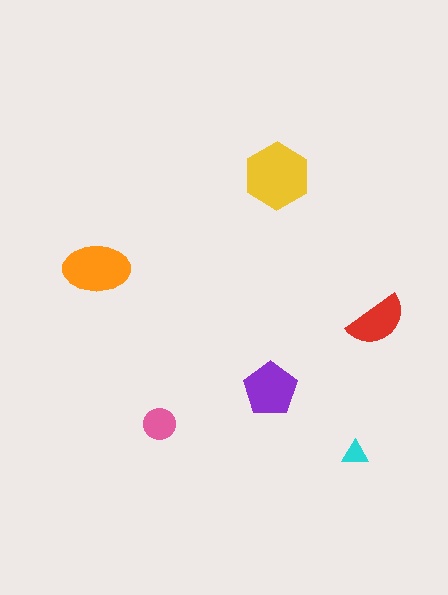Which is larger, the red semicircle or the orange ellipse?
The orange ellipse.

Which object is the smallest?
The cyan triangle.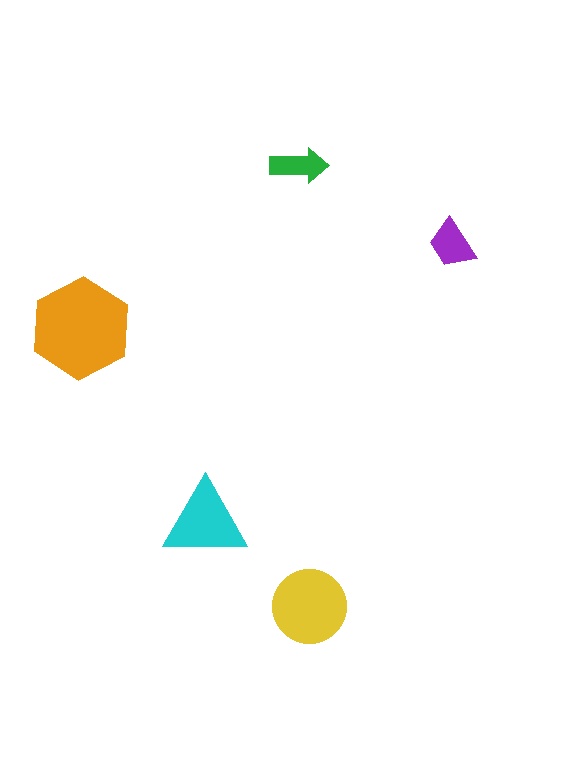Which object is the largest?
The orange hexagon.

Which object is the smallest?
The green arrow.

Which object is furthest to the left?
The orange hexagon is leftmost.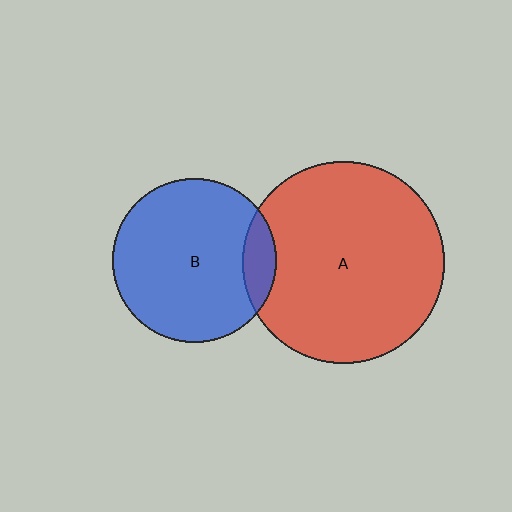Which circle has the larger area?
Circle A (red).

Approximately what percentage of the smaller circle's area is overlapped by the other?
Approximately 10%.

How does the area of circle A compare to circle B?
Approximately 1.5 times.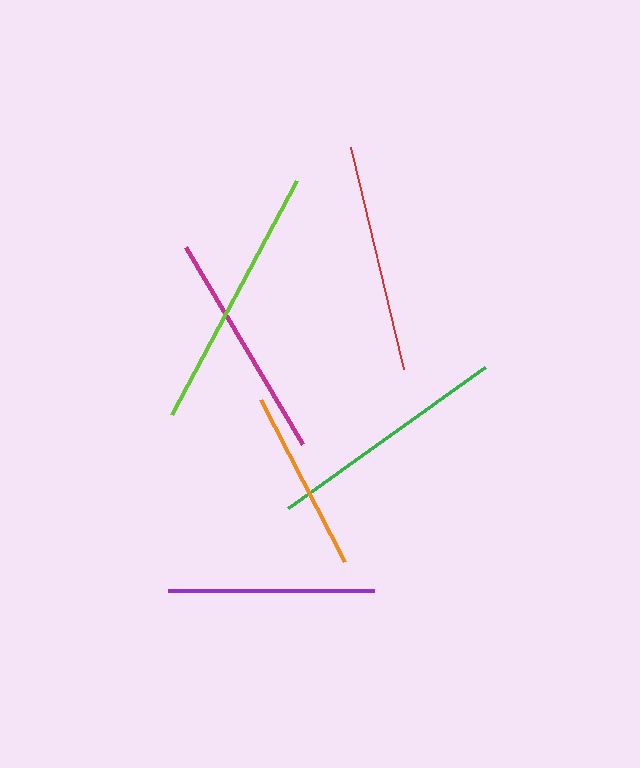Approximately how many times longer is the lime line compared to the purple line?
The lime line is approximately 1.3 times the length of the purple line.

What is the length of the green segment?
The green segment is approximately 242 pixels long.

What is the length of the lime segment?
The lime segment is approximately 265 pixels long.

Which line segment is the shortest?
The orange line is the shortest at approximately 182 pixels.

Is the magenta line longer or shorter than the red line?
The magenta line is longer than the red line.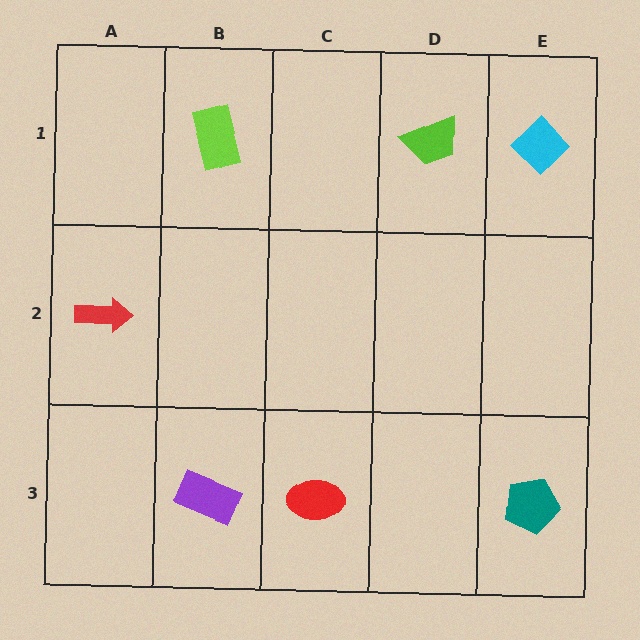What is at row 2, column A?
A red arrow.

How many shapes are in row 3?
3 shapes.